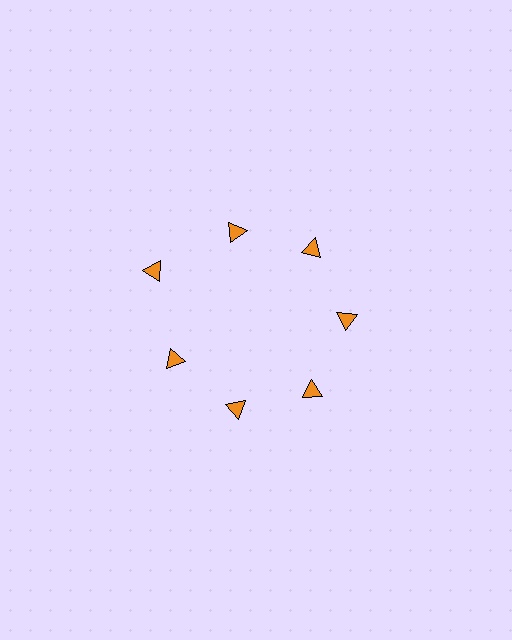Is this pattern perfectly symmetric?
No. The 7 orange triangles are arranged in a ring, but one element near the 10 o'clock position is pushed outward from the center, breaking the 7-fold rotational symmetry.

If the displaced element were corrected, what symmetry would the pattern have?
It would have 7-fold rotational symmetry — the pattern would map onto itself every 51 degrees.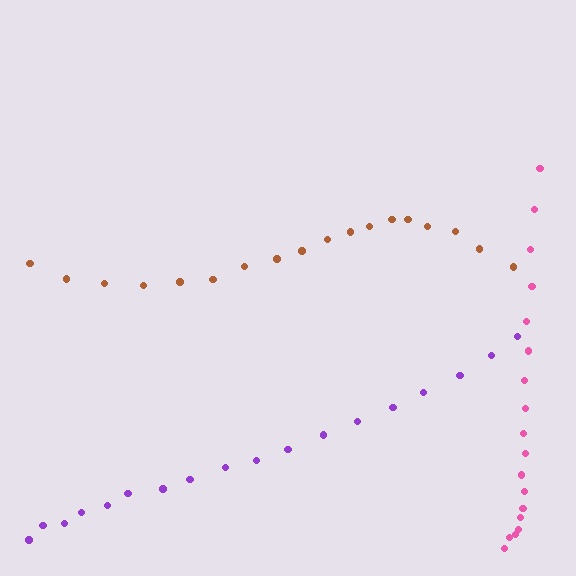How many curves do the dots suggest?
There are 3 distinct paths.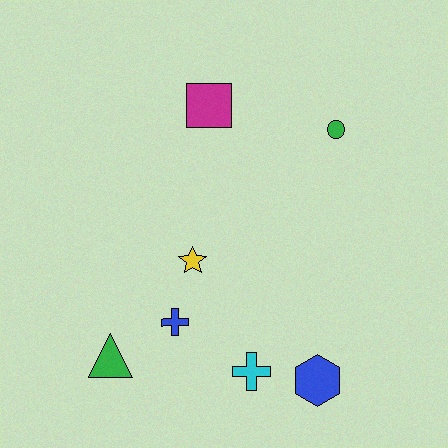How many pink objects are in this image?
There are no pink objects.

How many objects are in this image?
There are 7 objects.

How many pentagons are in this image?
There are no pentagons.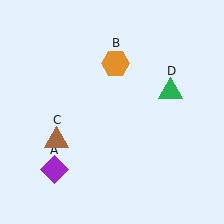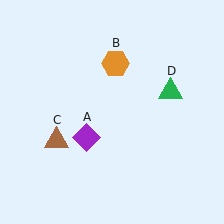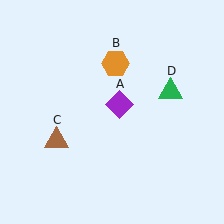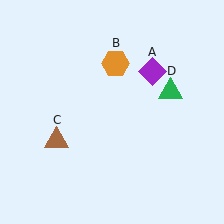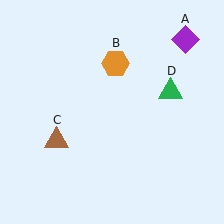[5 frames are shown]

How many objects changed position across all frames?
1 object changed position: purple diamond (object A).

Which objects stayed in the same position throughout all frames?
Orange hexagon (object B) and brown triangle (object C) and green triangle (object D) remained stationary.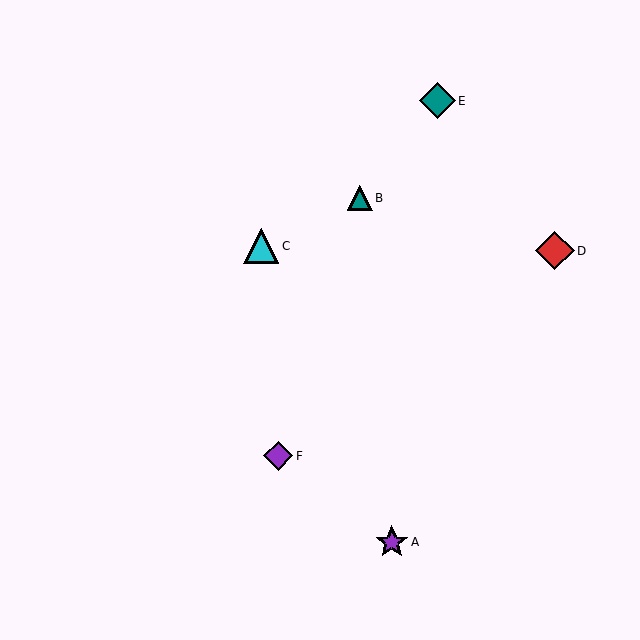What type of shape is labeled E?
Shape E is a teal diamond.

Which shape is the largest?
The red diamond (labeled D) is the largest.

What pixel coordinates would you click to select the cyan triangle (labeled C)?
Click at (261, 246) to select the cyan triangle C.